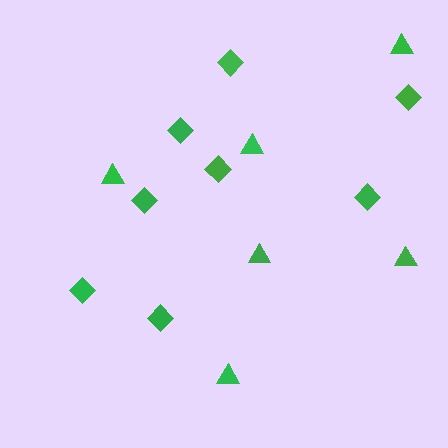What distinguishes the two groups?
There are 2 groups: one group of diamonds (8) and one group of triangles (6).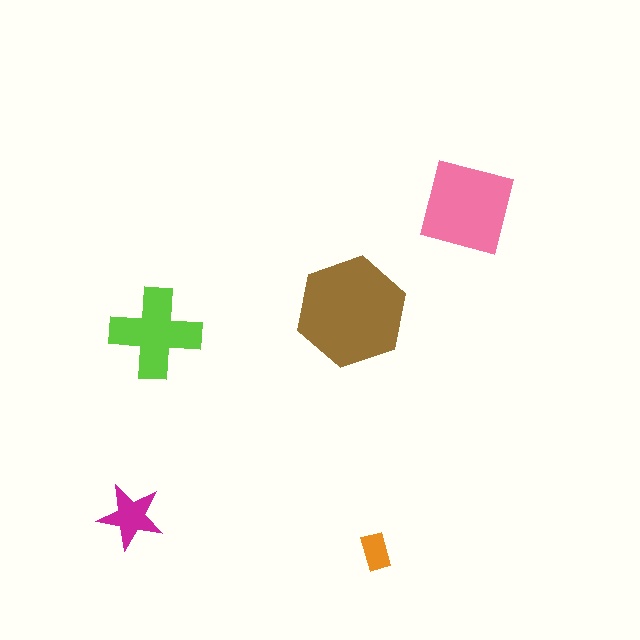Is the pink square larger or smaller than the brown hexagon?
Smaller.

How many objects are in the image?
There are 5 objects in the image.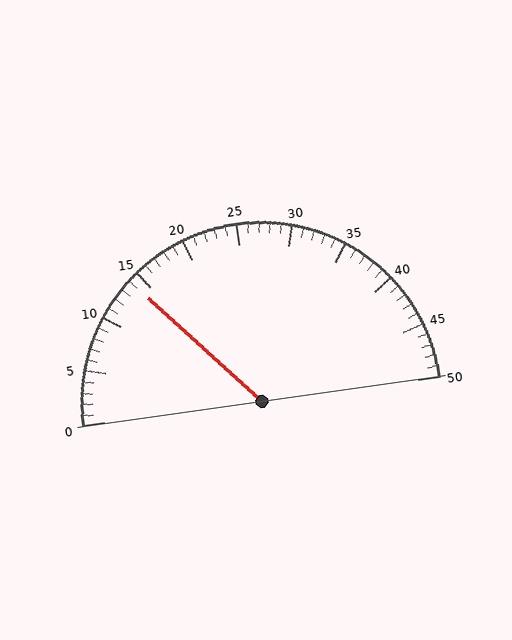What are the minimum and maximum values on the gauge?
The gauge ranges from 0 to 50.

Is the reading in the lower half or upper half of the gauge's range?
The reading is in the lower half of the range (0 to 50).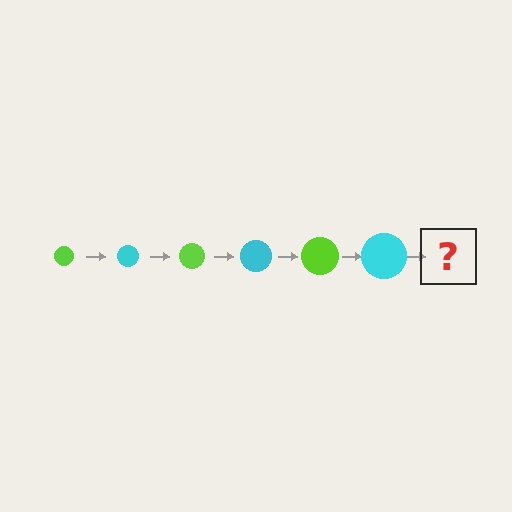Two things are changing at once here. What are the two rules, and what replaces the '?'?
The two rules are that the circle grows larger each step and the color cycles through lime and cyan. The '?' should be a lime circle, larger than the previous one.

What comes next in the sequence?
The next element should be a lime circle, larger than the previous one.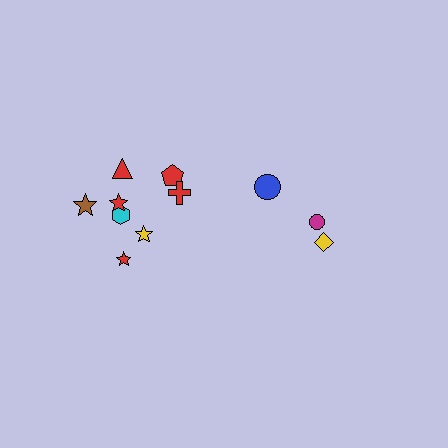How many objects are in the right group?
There are 3 objects.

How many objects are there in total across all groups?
There are 11 objects.